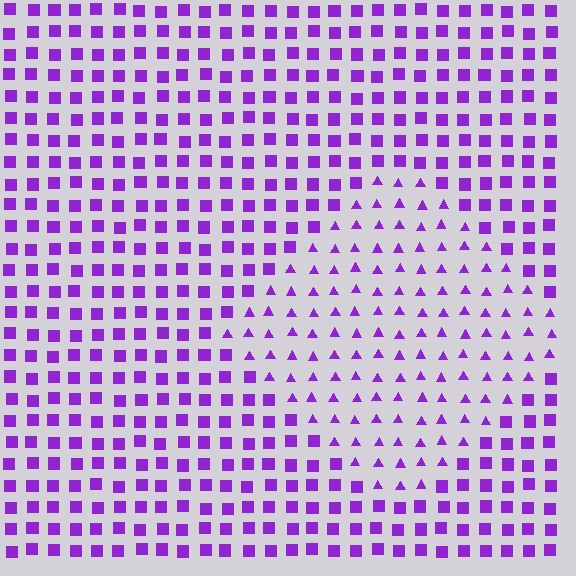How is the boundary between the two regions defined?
The boundary is defined by a change in element shape: triangles inside vs. squares outside. All elements share the same color and spacing.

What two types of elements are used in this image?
The image uses triangles inside the diamond region and squares outside it.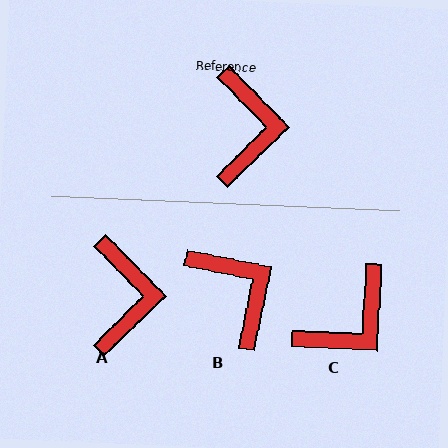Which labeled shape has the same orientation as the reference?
A.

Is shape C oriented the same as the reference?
No, it is off by about 47 degrees.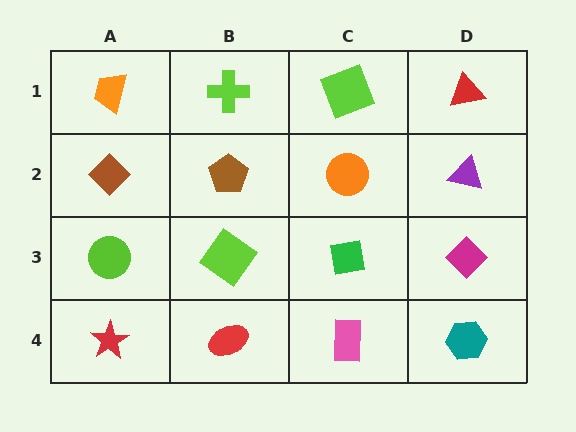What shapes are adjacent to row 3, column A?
A brown diamond (row 2, column A), a red star (row 4, column A), a lime diamond (row 3, column B).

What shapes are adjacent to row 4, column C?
A green square (row 3, column C), a red ellipse (row 4, column B), a teal hexagon (row 4, column D).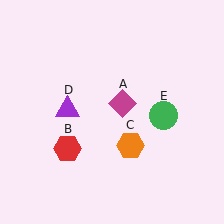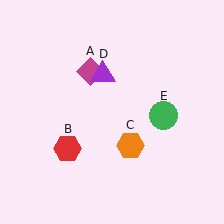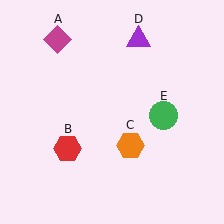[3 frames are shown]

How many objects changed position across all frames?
2 objects changed position: magenta diamond (object A), purple triangle (object D).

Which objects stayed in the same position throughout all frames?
Red hexagon (object B) and orange hexagon (object C) and green circle (object E) remained stationary.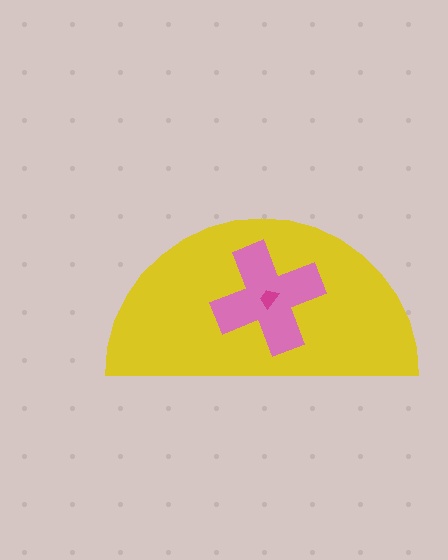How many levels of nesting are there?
3.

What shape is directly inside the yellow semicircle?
The pink cross.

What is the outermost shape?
The yellow semicircle.